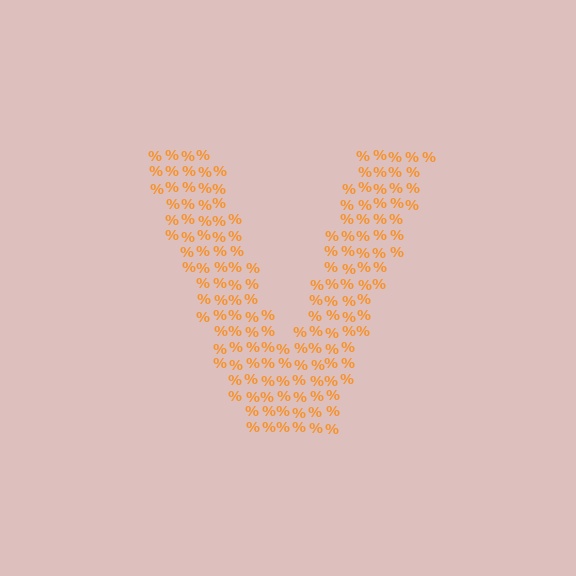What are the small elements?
The small elements are percent signs.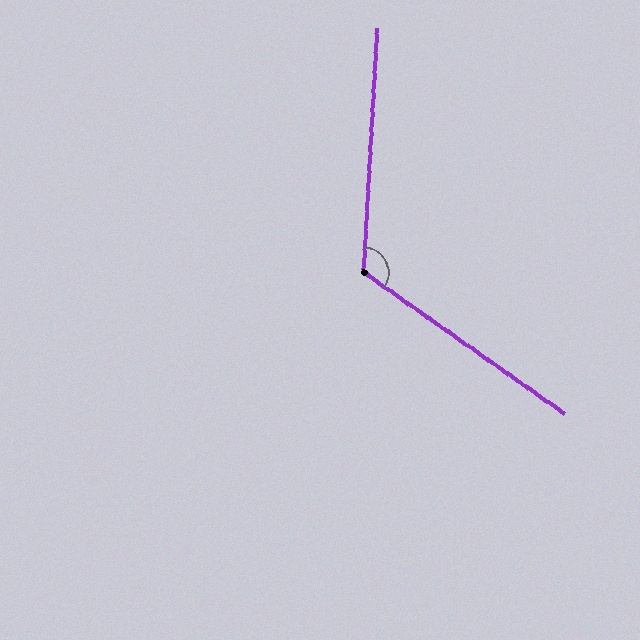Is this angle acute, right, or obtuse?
It is obtuse.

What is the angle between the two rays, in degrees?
Approximately 122 degrees.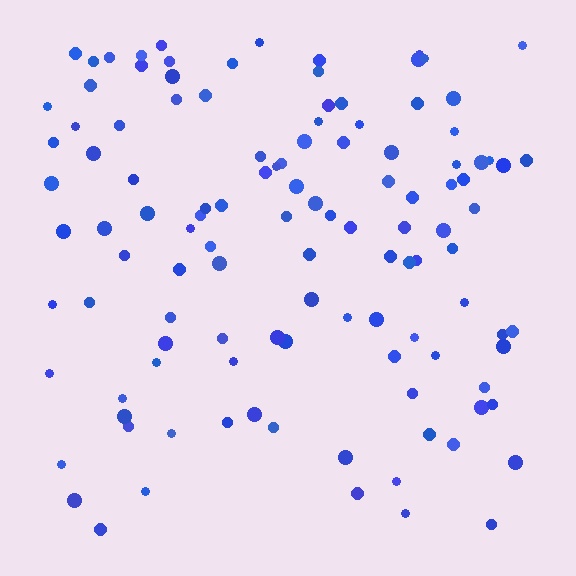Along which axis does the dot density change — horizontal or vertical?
Vertical.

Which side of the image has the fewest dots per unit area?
The bottom.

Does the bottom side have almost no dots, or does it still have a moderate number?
Still a moderate number, just noticeably fewer than the top.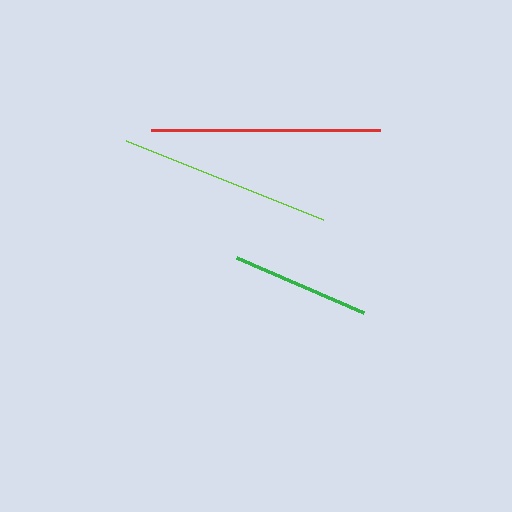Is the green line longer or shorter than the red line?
The red line is longer than the green line.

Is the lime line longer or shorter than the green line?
The lime line is longer than the green line.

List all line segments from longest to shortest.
From longest to shortest: red, lime, green.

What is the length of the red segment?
The red segment is approximately 230 pixels long.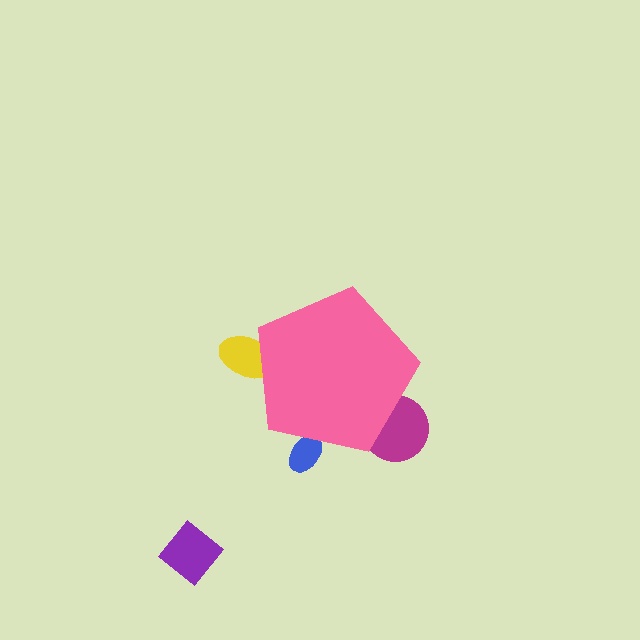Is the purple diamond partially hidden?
No, the purple diamond is fully visible.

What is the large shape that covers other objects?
A pink pentagon.